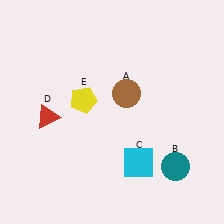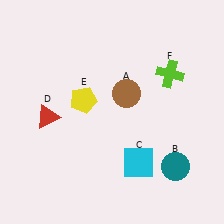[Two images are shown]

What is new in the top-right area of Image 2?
A lime cross (F) was added in the top-right area of Image 2.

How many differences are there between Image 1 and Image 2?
There is 1 difference between the two images.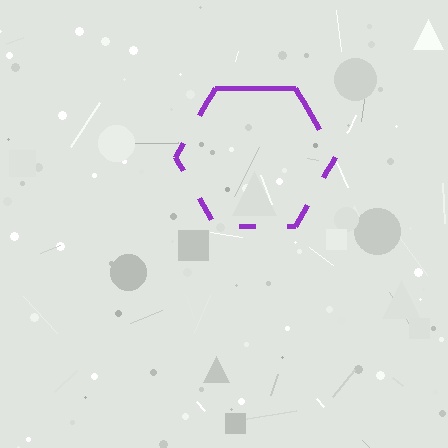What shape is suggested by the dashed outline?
The dashed outline suggests a hexagon.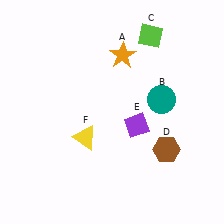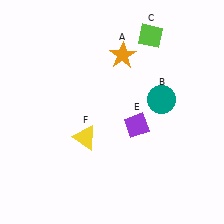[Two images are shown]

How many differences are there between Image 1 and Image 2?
There is 1 difference between the two images.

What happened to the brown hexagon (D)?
The brown hexagon (D) was removed in Image 2. It was in the bottom-right area of Image 1.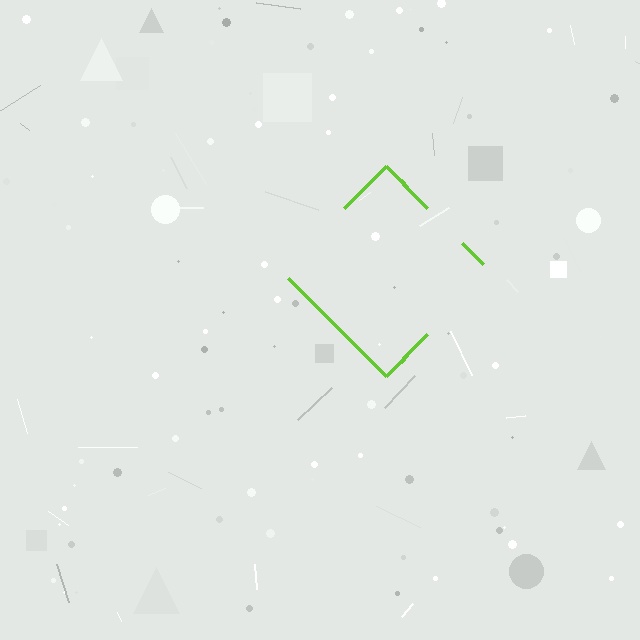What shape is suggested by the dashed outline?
The dashed outline suggests a diamond.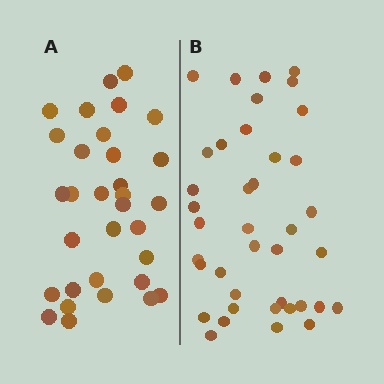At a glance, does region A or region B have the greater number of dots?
Region B (the right region) has more dots.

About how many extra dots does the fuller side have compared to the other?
Region B has roughly 8 or so more dots than region A.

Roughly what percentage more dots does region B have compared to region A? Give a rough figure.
About 20% more.